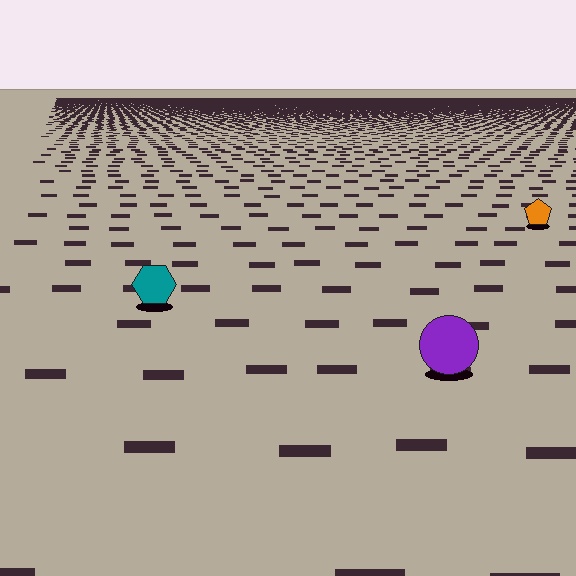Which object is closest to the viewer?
The purple circle is closest. The texture marks near it are larger and more spread out.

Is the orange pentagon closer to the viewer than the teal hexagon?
No. The teal hexagon is closer — you can tell from the texture gradient: the ground texture is coarser near it.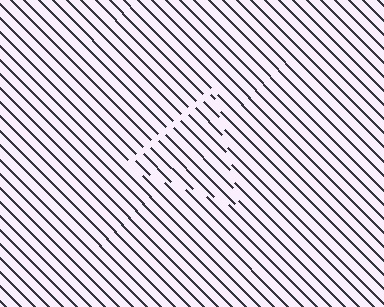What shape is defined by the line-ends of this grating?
An illusory triangle. The interior of the shape contains the same grating, shifted by half a period — the contour is defined by the phase discontinuity where line-ends from the inner and outer gratings abut.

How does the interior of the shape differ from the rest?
The interior of the shape contains the same grating, shifted by half a period — the contour is defined by the phase discontinuity where line-ends from the inner and outer gratings abut.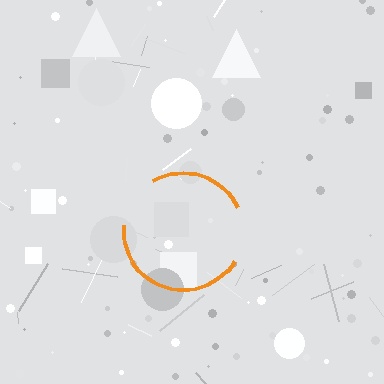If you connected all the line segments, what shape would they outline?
They would outline a circle.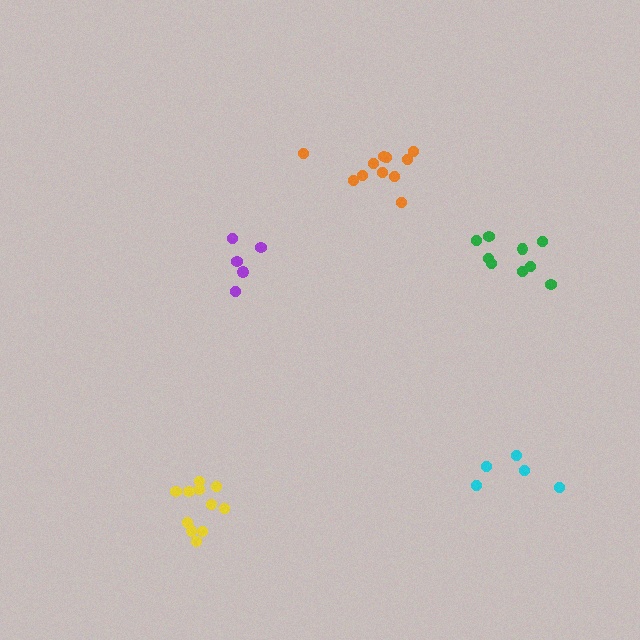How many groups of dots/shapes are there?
There are 5 groups.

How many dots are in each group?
Group 1: 5 dots, Group 2: 9 dots, Group 3: 5 dots, Group 4: 11 dots, Group 5: 11 dots (41 total).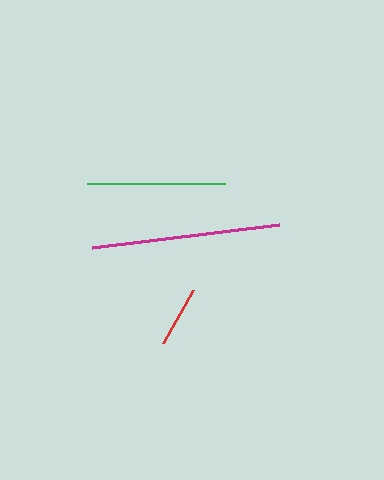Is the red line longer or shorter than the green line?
The green line is longer than the red line.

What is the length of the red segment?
The red segment is approximately 60 pixels long.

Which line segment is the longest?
The magenta line is the longest at approximately 188 pixels.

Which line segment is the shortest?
The red line is the shortest at approximately 60 pixels.